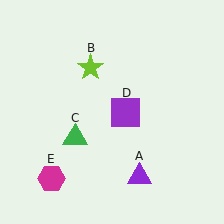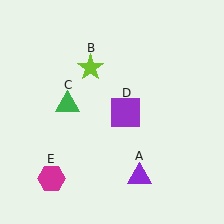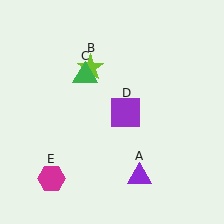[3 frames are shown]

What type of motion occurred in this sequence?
The green triangle (object C) rotated clockwise around the center of the scene.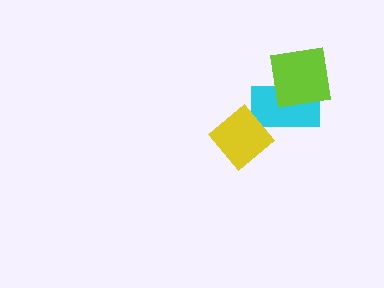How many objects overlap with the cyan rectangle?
2 objects overlap with the cyan rectangle.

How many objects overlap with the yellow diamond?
1 object overlaps with the yellow diamond.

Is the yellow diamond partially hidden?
No, no other shape covers it.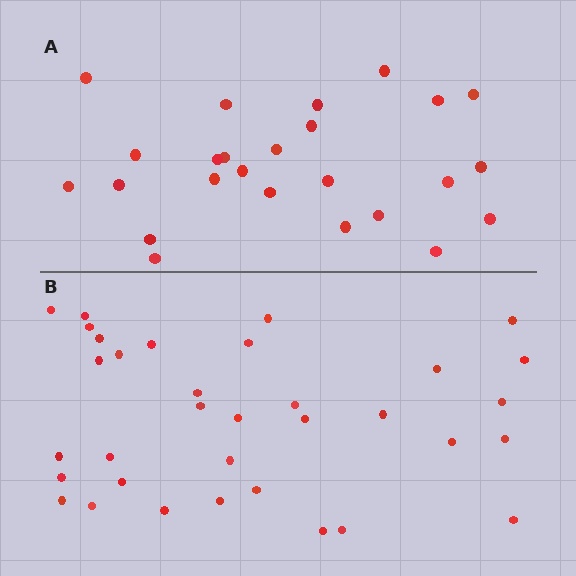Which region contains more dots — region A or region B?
Region B (the bottom region) has more dots.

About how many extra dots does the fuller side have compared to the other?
Region B has roughly 8 or so more dots than region A.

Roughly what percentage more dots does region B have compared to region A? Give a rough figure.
About 35% more.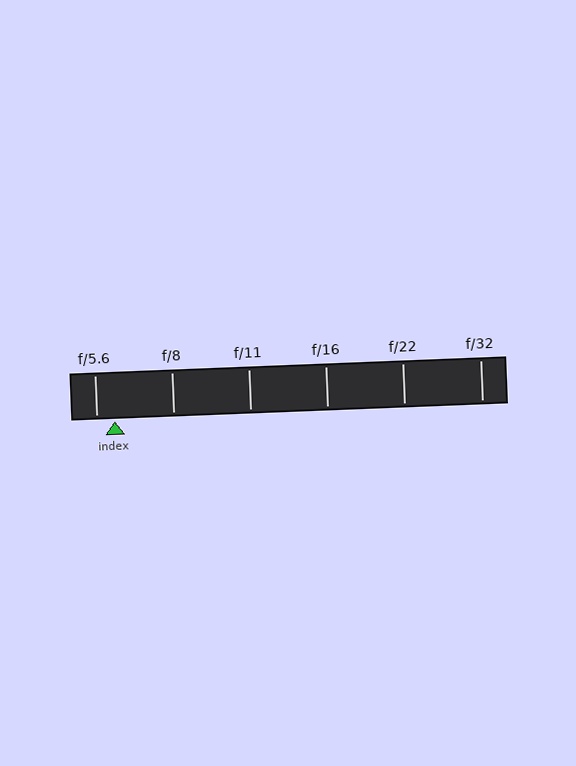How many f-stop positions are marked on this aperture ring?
There are 6 f-stop positions marked.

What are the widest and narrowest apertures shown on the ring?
The widest aperture shown is f/5.6 and the narrowest is f/32.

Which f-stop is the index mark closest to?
The index mark is closest to f/5.6.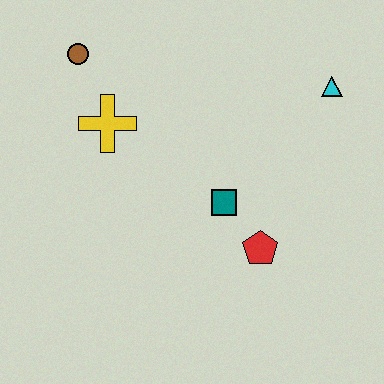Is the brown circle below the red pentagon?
No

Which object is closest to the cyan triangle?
The teal square is closest to the cyan triangle.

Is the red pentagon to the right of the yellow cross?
Yes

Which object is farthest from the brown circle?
The red pentagon is farthest from the brown circle.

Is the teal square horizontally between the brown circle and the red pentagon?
Yes